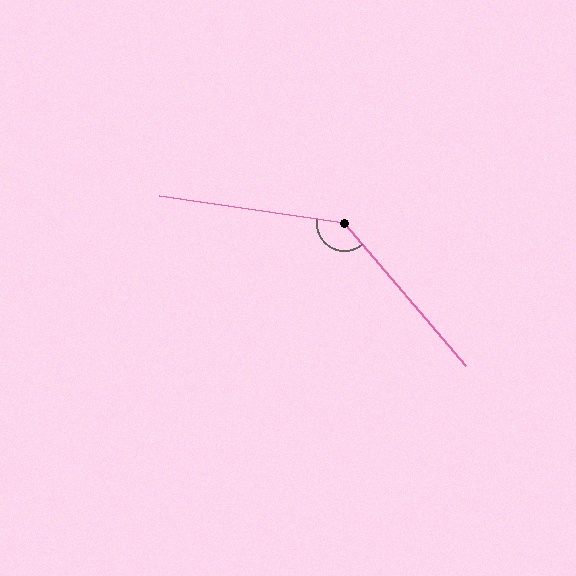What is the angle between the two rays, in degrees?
Approximately 139 degrees.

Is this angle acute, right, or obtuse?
It is obtuse.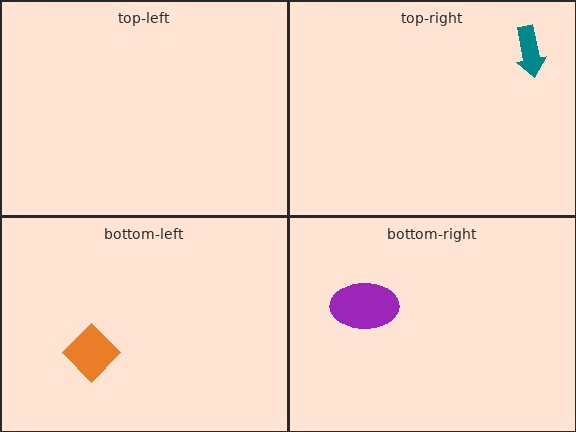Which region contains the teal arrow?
The top-right region.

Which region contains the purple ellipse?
The bottom-right region.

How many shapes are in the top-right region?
1.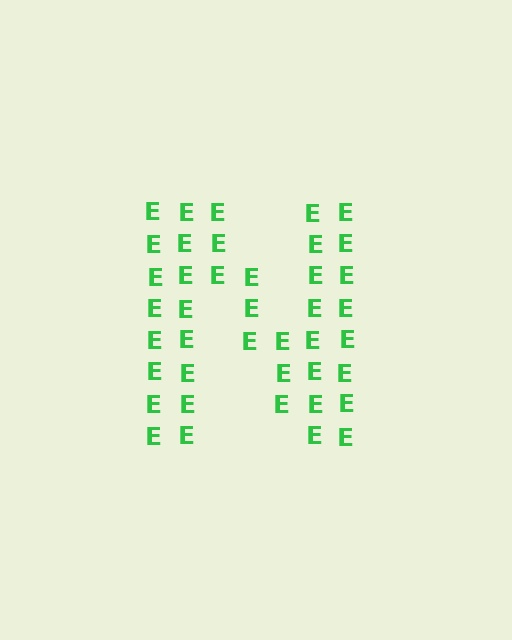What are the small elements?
The small elements are letter E's.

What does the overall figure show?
The overall figure shows the letter N.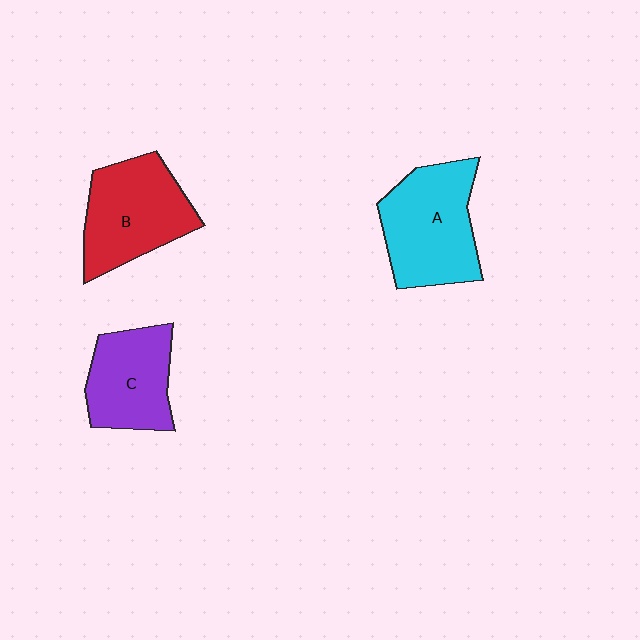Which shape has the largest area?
Shape A (cyan).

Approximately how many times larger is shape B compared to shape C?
Approximately 1.2 times.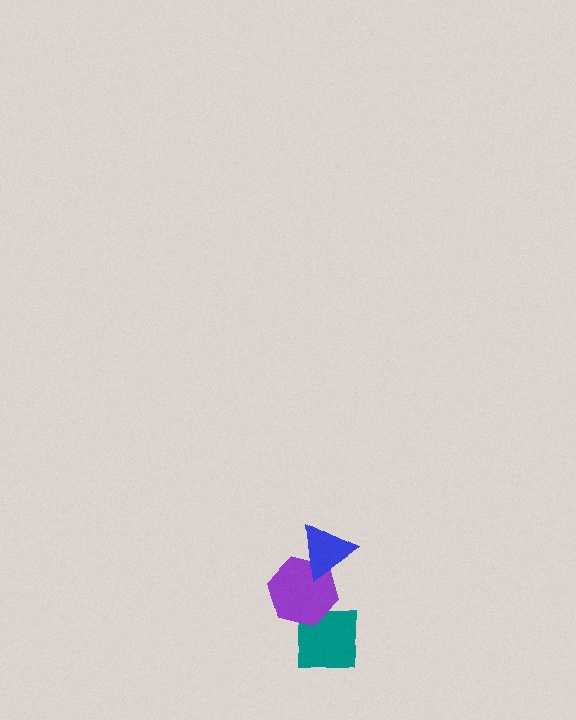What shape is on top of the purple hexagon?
The blue triangle is on top of the purple hexagon.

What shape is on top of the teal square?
The purple hexagon is on top of the teal square.